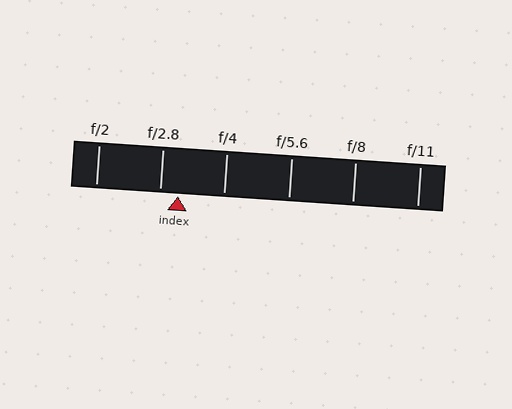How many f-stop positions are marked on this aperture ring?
There are 6 f-stop positions marked.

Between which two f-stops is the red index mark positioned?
The index mark is between f/2.8 and f/4.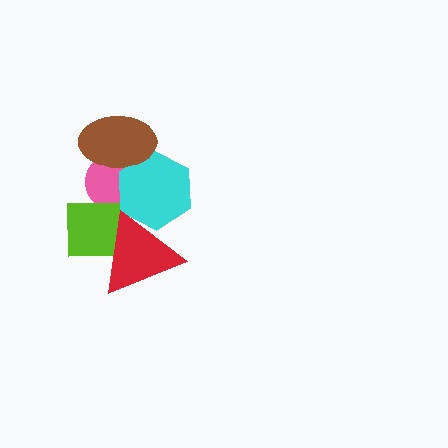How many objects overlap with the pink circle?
3 objects overlap with the pink circle.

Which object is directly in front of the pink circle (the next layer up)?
The cyan hexagon is directly in front of the pink circle.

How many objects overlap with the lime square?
2 objects overlap with the lime square.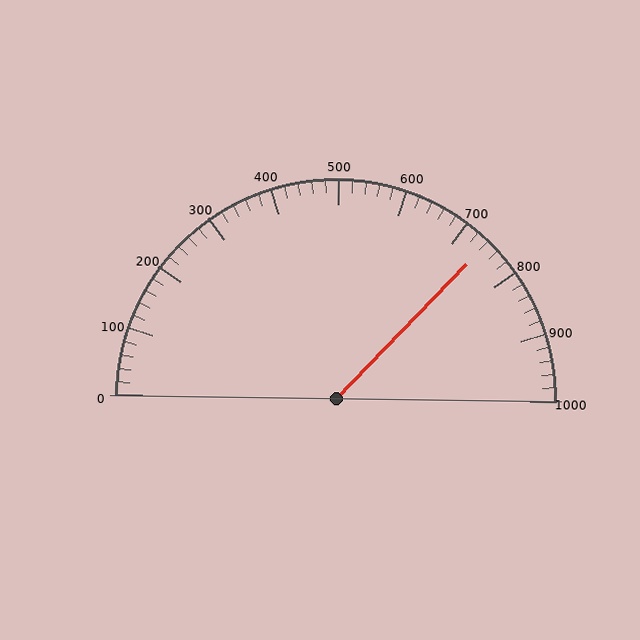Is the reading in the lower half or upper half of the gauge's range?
The reading is in the upper half of the range (0 to 1000).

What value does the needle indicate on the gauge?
The needle indicates approximately 740.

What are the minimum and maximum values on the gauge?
The gauge ranges from 0 to 1000.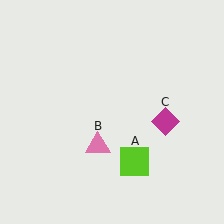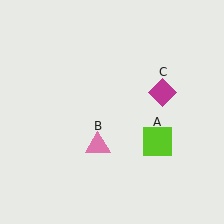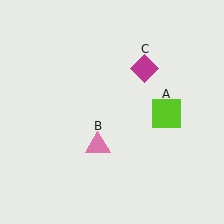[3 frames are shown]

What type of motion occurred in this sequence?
The lime square (object A), magenta diamond (object C) rotated counterclockwise around the center of the scene.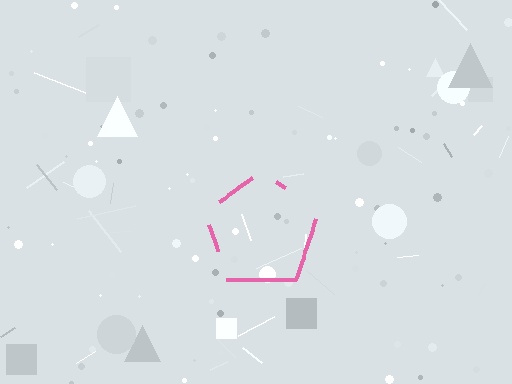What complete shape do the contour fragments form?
The contour fragments form a pentagon.